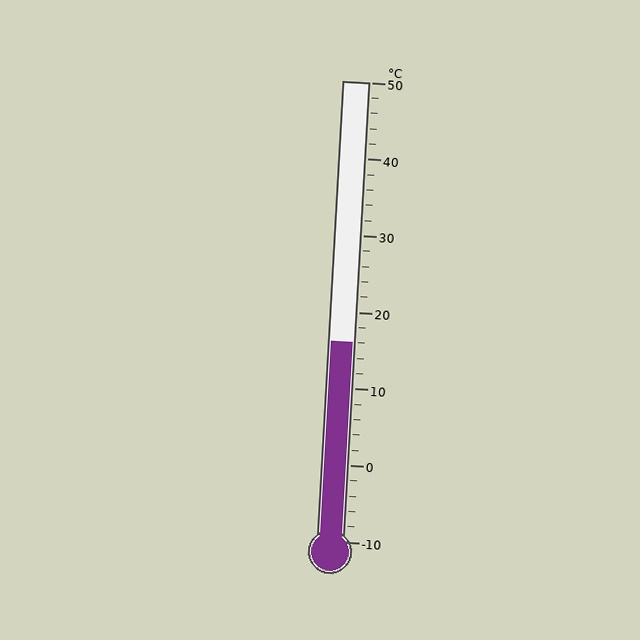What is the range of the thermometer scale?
The thermometer scale ranges from -10°C to 50°C.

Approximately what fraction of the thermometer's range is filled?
The thermometer is filled to approximately 45% of its range.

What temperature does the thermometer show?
The thermometer shows approximately 16°C.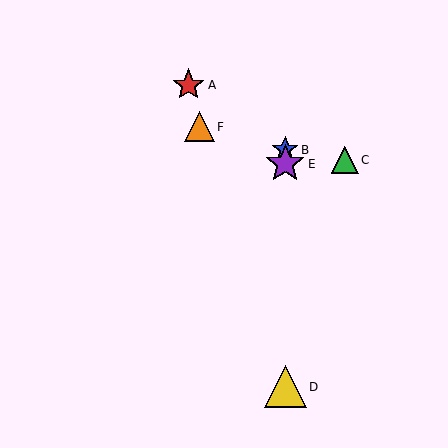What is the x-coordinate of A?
Object A is at x≈189.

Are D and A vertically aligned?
No, D is at x≈285 and A is at x≈189.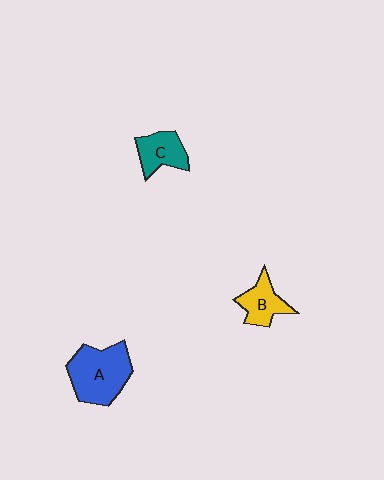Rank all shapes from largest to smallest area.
From largest to smallest: A (blue), C (teal), B (yellow).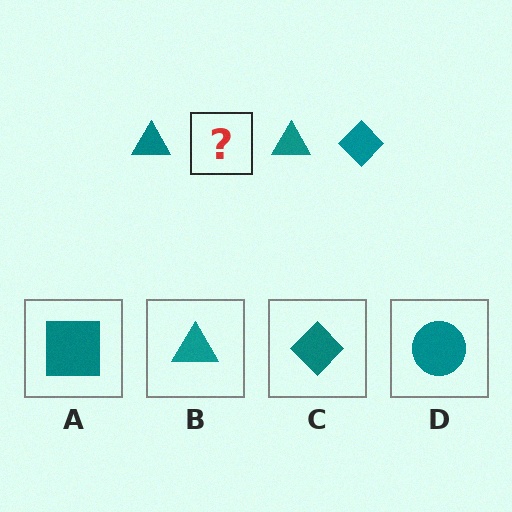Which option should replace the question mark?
Option C.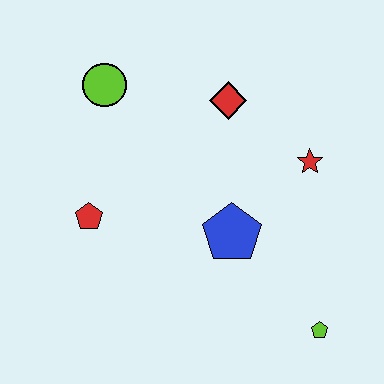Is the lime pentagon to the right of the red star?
Yes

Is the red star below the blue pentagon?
No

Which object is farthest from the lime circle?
The lime pentagon is farthest from the lime circle.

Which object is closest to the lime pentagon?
The blue pentagon is closest to the lime pentagon.